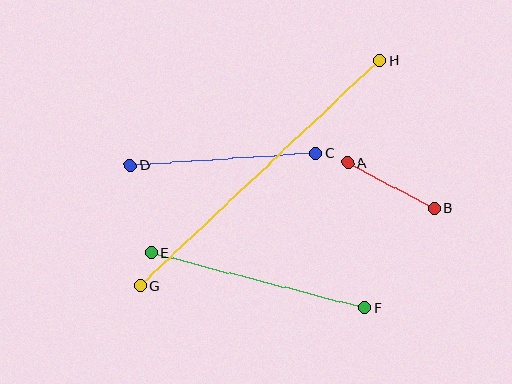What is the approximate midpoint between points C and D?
The midpoint is at approximately (223, 159) pixels.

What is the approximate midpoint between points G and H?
The midpoint is at approximately (260, 173) pixels.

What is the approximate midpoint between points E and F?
The midpoint is at approximately (258, 280) pixels.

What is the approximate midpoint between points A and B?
The midpoint is at approximately (391, 185) pixels.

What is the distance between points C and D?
The distance is approximately 186 pixels.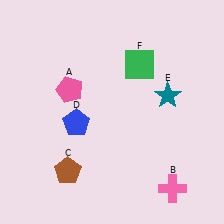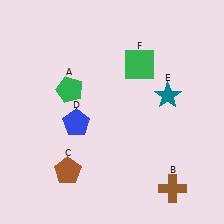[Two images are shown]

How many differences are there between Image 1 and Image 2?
There are 2 differences between the two images.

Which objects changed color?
A changed from pink to green. B changed from pink to brown.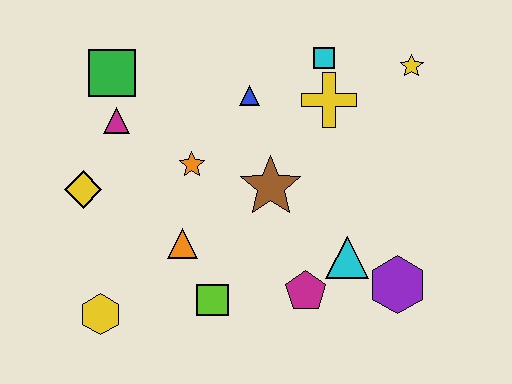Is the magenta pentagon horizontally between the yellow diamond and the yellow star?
Yes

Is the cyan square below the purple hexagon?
No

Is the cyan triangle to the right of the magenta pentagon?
Yes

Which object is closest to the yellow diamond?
The magenta triangle is closest to the yellow diamond.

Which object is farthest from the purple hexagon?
The green square is farthest from the purple hexagon.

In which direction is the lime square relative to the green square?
The lime square is below the green square.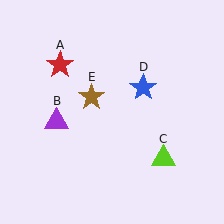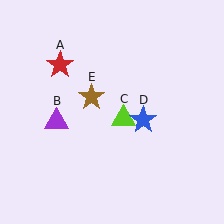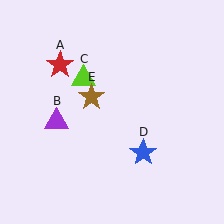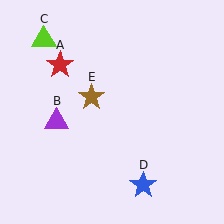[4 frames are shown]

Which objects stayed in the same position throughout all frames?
Red star (object A) and purple triangle (object B) and brown star (object E) remained stationary.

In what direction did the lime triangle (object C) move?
The lime triangle (object C) moved up and to the left.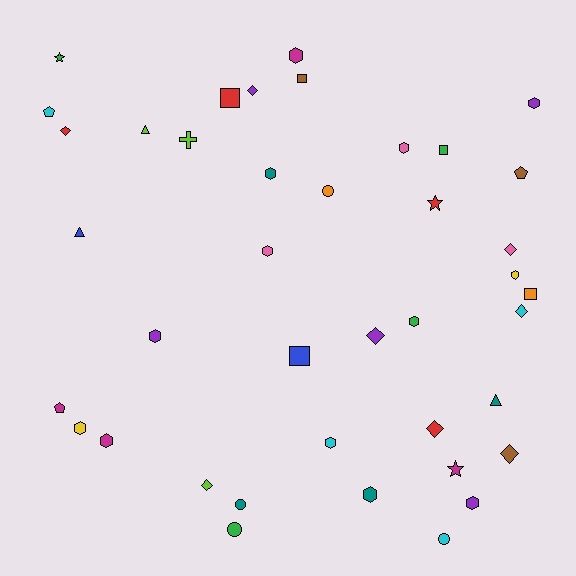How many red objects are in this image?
There are 4 red objects.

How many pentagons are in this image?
There are 3 pentagons.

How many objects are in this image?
There are 40 objects.